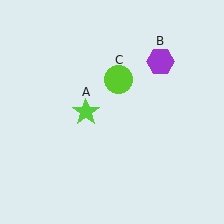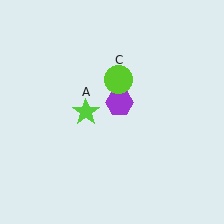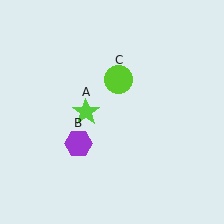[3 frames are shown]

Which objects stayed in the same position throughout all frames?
Lime star (object A) and lime circle (object C) remained stationary.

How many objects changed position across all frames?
1 object changed position: purple hexagon (object B).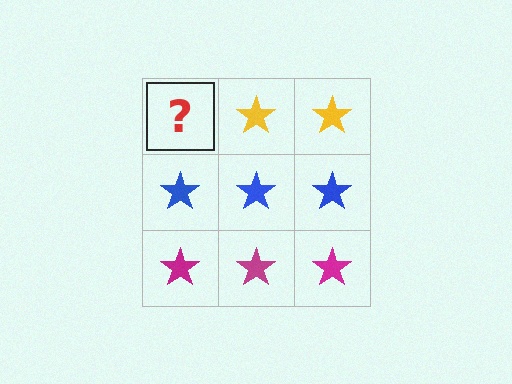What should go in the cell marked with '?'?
The missing cell should contain a yellow star.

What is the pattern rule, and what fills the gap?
The rule is that each row has a consistent color. The gap should be filled with a yellow star.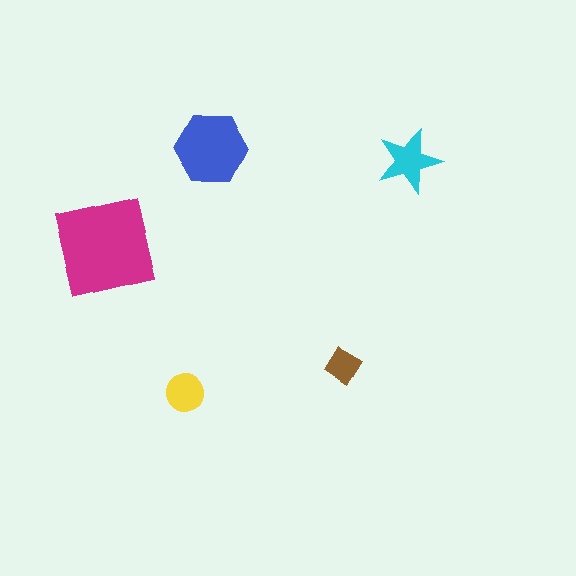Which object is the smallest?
The brown diamond.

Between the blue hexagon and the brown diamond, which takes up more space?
The blue hexagon.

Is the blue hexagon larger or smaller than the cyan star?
Larger.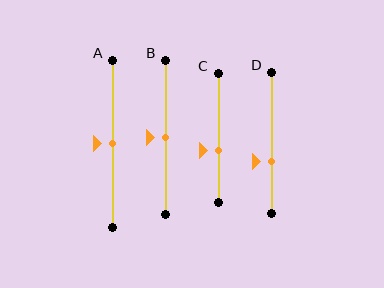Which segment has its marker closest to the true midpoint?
Segment A has its marker closest to the true midpoint.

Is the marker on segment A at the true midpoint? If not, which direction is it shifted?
Yes, the marker on segment A is at the true midpoint.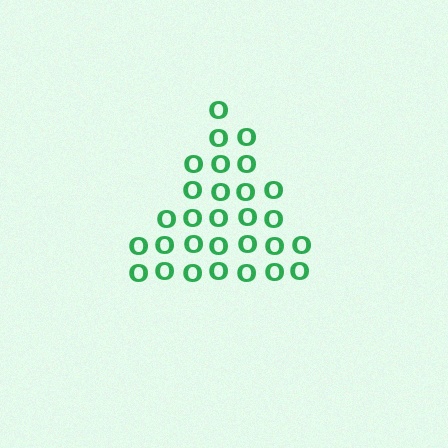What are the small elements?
The small elements are letter O's.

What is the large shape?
The large shape is a triangle.